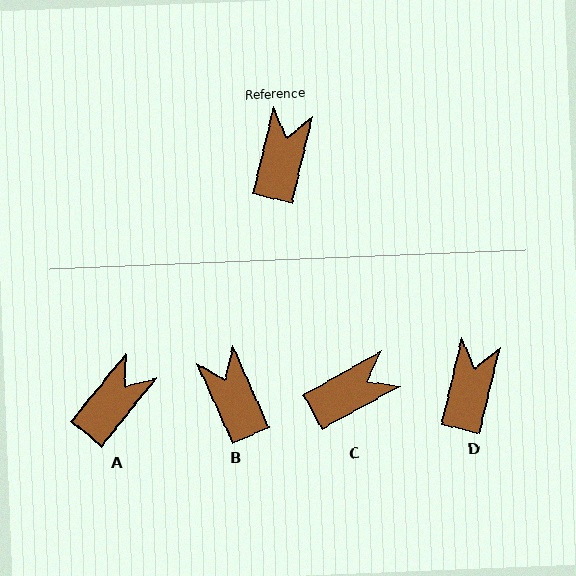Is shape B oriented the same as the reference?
No, it is off by about 38 degrees.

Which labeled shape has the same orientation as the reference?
D.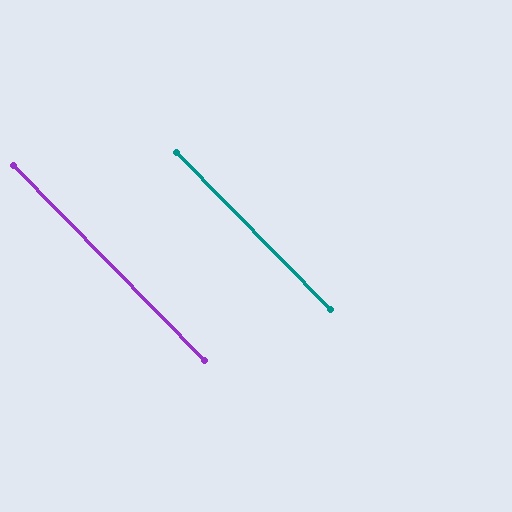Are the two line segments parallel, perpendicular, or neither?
Parallel — their directions differ by only 0.1°.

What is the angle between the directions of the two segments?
Approximately 0 degrees.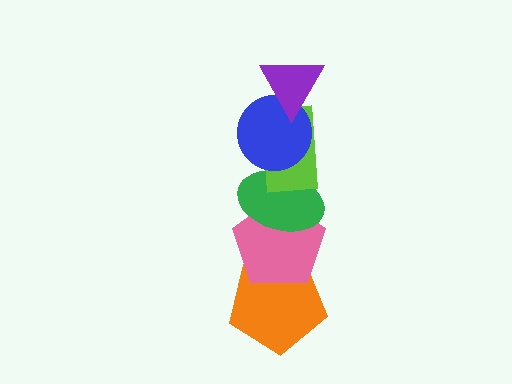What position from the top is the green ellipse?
The green ellipse is 4th from the top.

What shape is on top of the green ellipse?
The lime rectangle is on top of the green ellipse.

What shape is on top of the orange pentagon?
The pink pentagon is on top of the orange pentagon.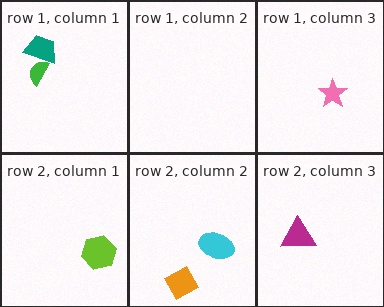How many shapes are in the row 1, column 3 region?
1.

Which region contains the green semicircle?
The row 1, column 1 region.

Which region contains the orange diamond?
The row 2, column 2 region.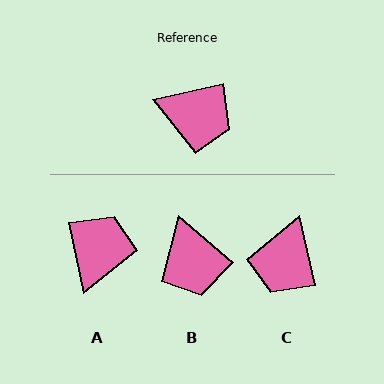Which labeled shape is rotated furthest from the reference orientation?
A, about 90 degrees away.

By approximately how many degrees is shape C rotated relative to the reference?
Approximately 89 degrees clockwise.